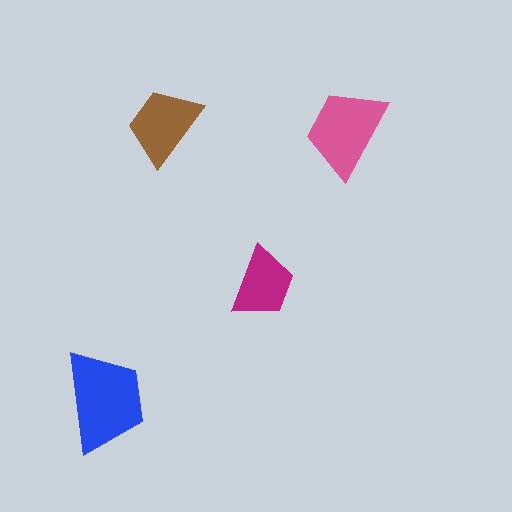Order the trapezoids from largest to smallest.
the blue one, the pink one, the brown one, the magenta one.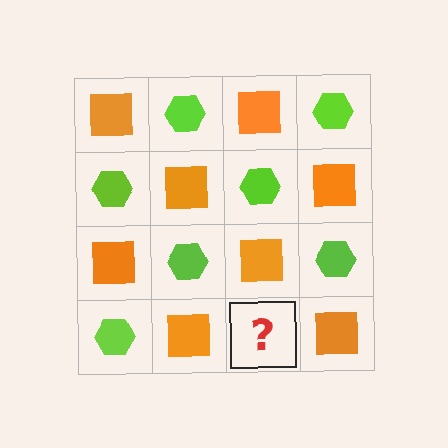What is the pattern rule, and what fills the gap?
The rule is that it alternates orange square and lime hexagon in a checkerboard pattern. The gap should be filled with a lime hexagon.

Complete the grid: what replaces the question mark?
The question mark should be replaced with a lime hexagon.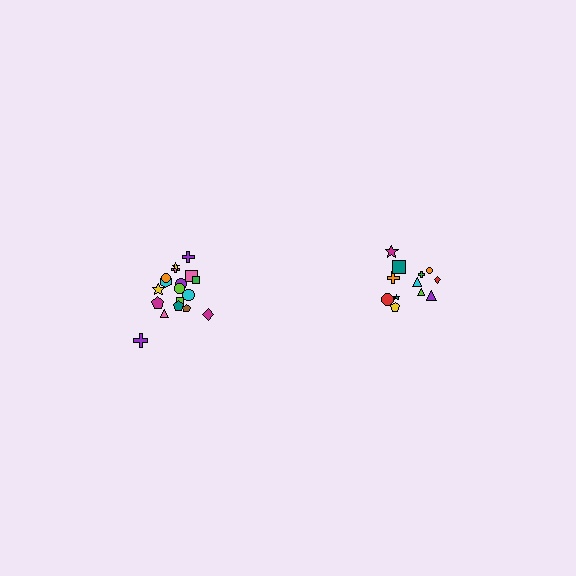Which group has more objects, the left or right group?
The left group.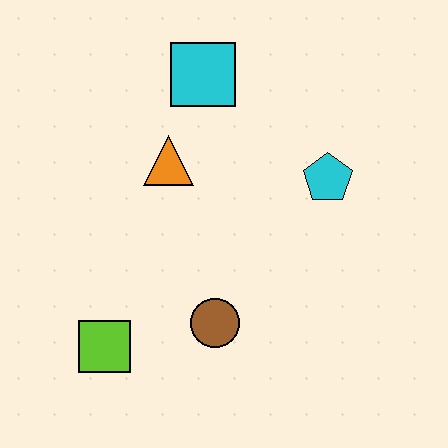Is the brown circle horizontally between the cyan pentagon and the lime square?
Yes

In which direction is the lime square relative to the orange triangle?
The lime square is below the orange triangle.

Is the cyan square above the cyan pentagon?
Yes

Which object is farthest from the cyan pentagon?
The lime square is farthest from the cyan pentagon.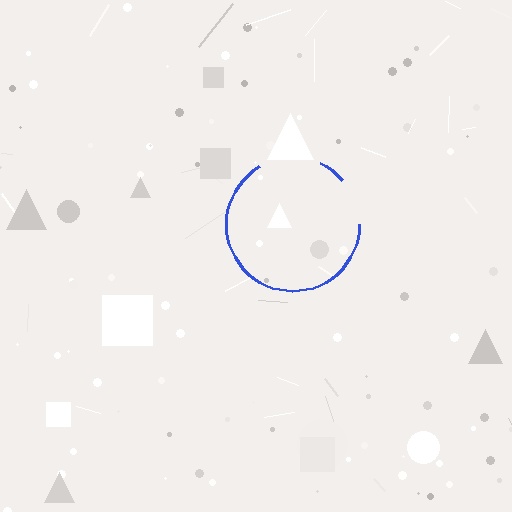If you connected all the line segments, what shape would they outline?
They would outline a circle.